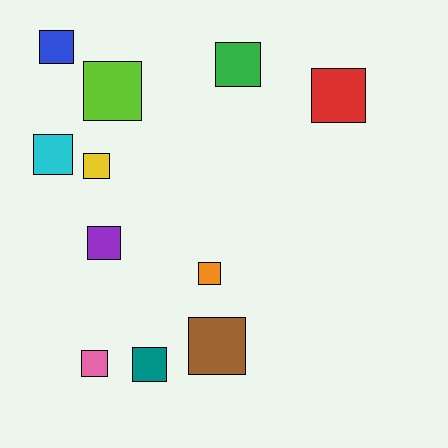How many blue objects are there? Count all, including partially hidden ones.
There is 1 blue object.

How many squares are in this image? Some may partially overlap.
There are 11 squares.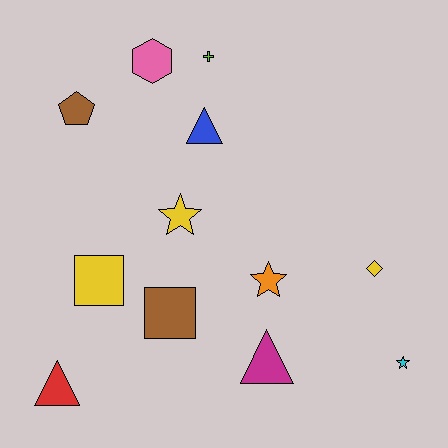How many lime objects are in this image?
There is 1 lime object.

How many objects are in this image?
There are 12 objects.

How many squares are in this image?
There are 2 squares.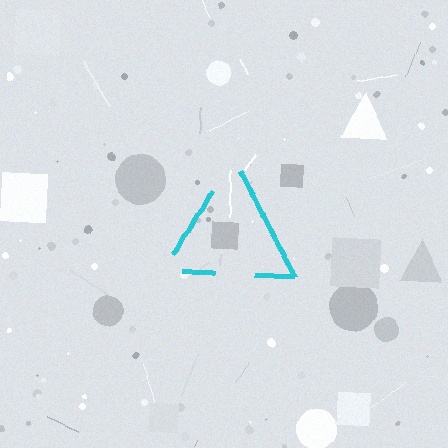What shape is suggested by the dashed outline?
The dashed outline suggests a triangle.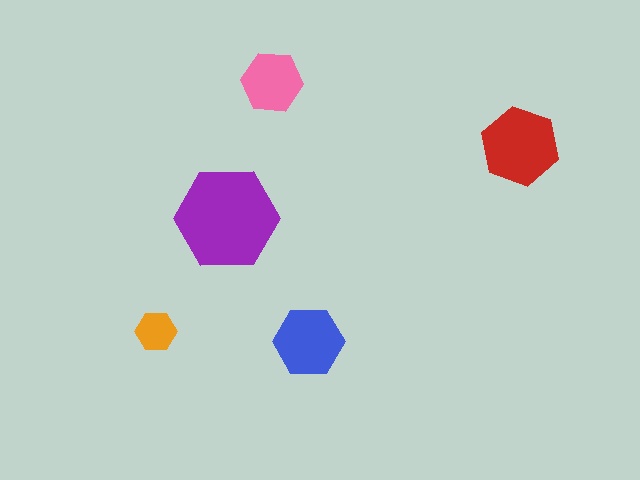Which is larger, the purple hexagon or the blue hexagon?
The purple one.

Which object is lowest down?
The blue hexagon is bottommost.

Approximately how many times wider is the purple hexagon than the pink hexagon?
About 1.5 times wider.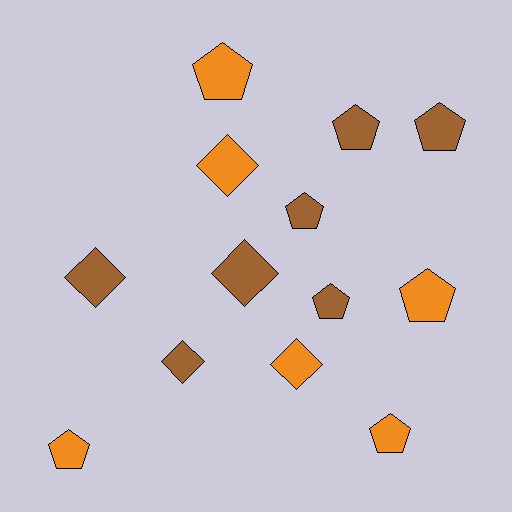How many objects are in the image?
There are 13 objects.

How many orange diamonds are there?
There are 2 orange diamonds.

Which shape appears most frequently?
Pentagon, with 8 objects.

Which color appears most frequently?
Brown, with 7 objects.